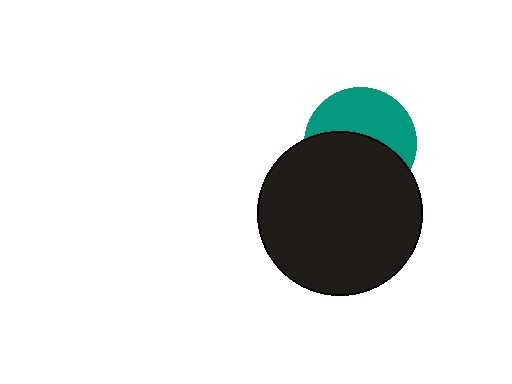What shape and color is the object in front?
The object in front is a black circle.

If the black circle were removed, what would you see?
You would see the complete teal circle.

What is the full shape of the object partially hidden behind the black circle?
The partially hidden object is a teal circle.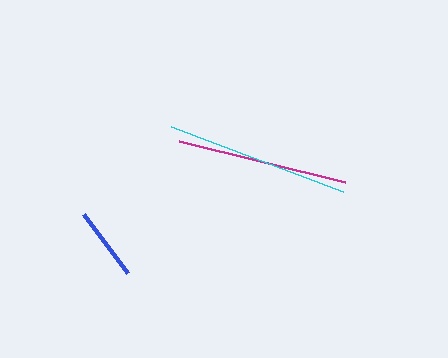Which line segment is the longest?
The cyan line is the longest at approximately 184 pixels.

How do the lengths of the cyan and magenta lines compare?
The cyan and magenta lines are approximately the same length.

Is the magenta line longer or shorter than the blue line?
The magenta line is longer than the blue line.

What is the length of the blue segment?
The blue segment is approximately 74 pixels long.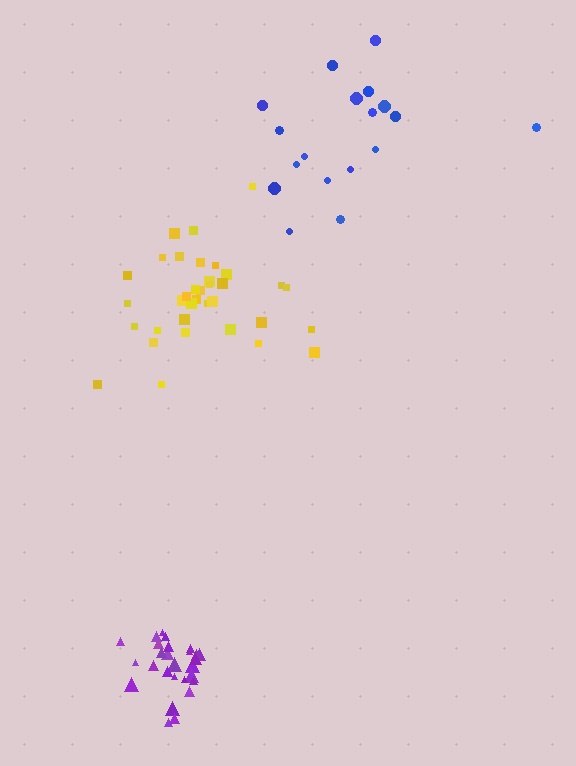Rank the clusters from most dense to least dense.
purple, yellow, blue.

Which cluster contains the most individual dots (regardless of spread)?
Yellow (35).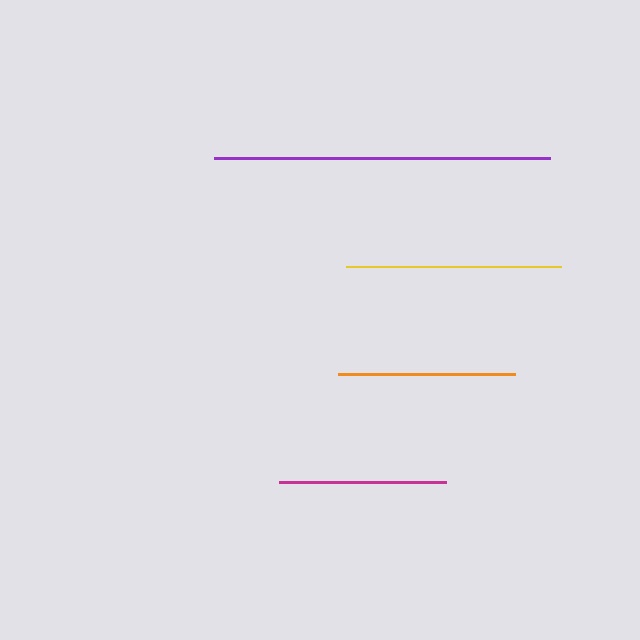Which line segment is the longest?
The purple line is the longest at approximately 336 pixels.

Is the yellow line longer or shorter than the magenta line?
The yellow line is longer than the magenta line.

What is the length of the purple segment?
The purple segment is approximately 336 pixels long.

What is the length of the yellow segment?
The yellow segment is approximately 215 pixels long.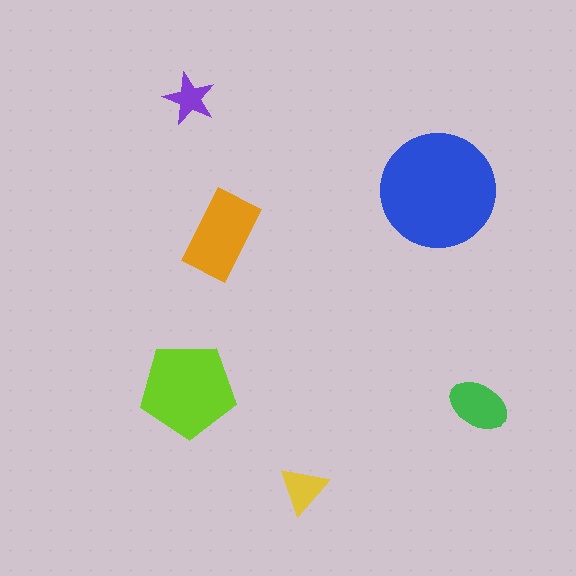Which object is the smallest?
The purple star.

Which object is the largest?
The blue circle.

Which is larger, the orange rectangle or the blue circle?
The blue circle.